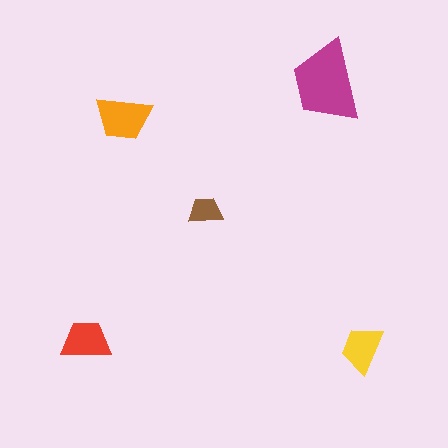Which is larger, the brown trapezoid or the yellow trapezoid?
The yellow one.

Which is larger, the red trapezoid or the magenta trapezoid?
The magenta one.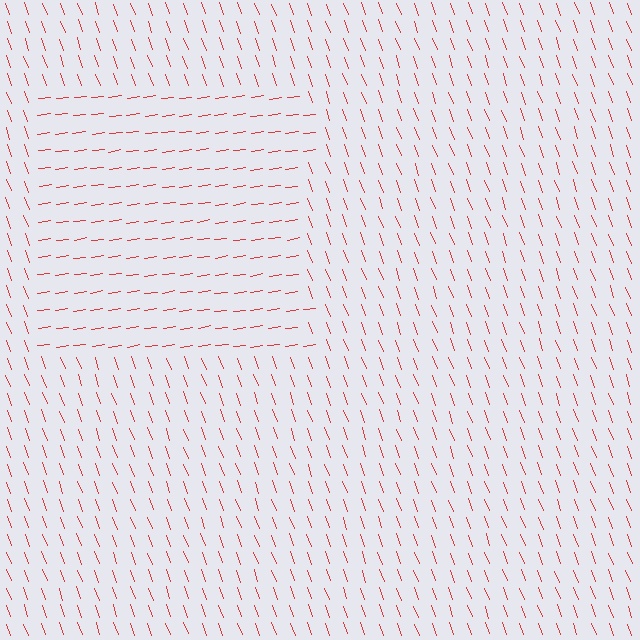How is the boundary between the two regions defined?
The boundary is defined purely by a change in line orientation (approximately 78 degrees difference). All lines are the same color and thickness.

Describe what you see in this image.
The image is filled with small red line segments. A rectangle region in the image has lines oriented differently from the surrounding lines, creating a visible texture boundary.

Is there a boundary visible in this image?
Yes, there is a texture boundary formed by a change in line orientation.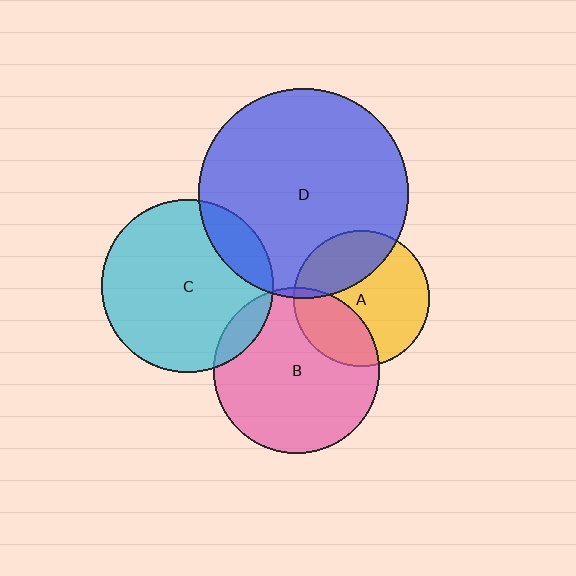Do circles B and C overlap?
Yes.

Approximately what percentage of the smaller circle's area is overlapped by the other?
Approximately 10%.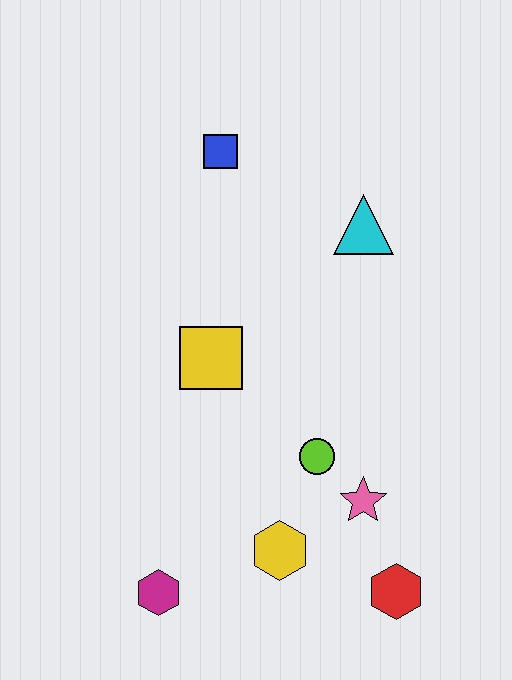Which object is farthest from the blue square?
The red hexagon is farthest from the blue square.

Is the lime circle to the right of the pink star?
No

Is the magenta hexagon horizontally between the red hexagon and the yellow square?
No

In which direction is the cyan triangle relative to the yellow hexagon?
The cyan triangle is above the yellow hexagon.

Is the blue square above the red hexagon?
Yes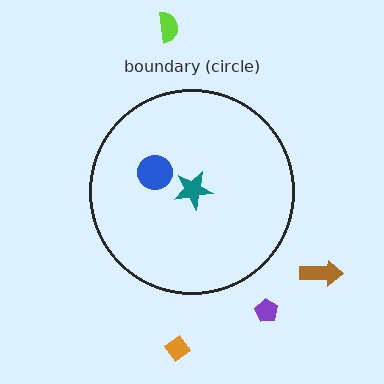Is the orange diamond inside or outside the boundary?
Outside.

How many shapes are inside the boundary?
2 inside, 4 outside.